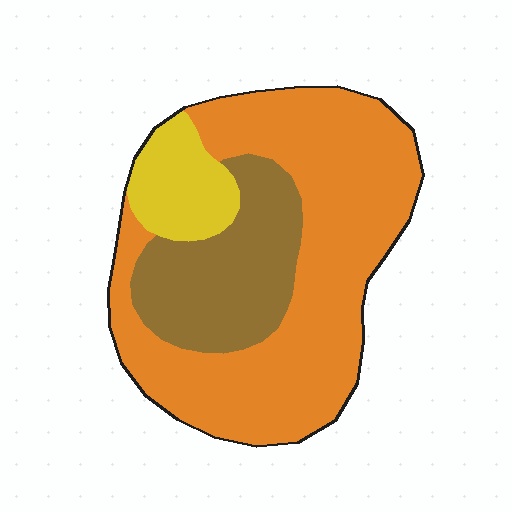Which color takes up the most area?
Orange, at roughly 65%.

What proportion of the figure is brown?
Brown covers 25% of the figure.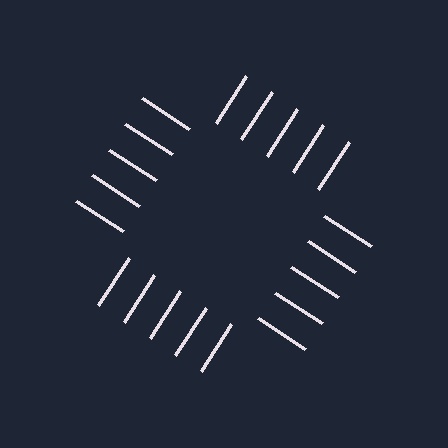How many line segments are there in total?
20 — 5 along each of the 4 edges.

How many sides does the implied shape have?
4 sides — the line-ends trace a square.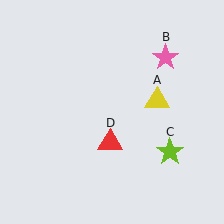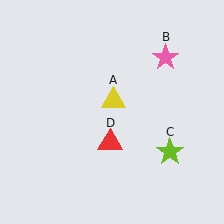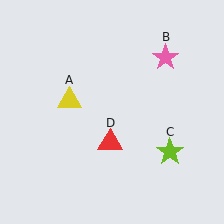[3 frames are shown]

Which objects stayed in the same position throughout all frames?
Pink star (object B) and lime star (object C) and red triangle (object D) remained stationary.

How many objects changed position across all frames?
1 object changed position: yellow triangle (object A).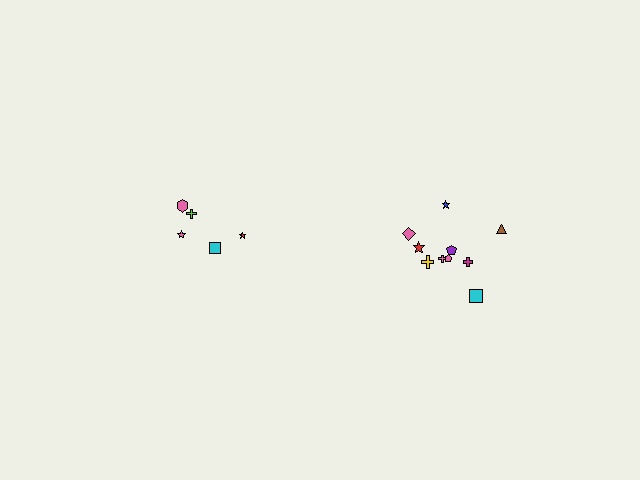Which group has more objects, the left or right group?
The right group.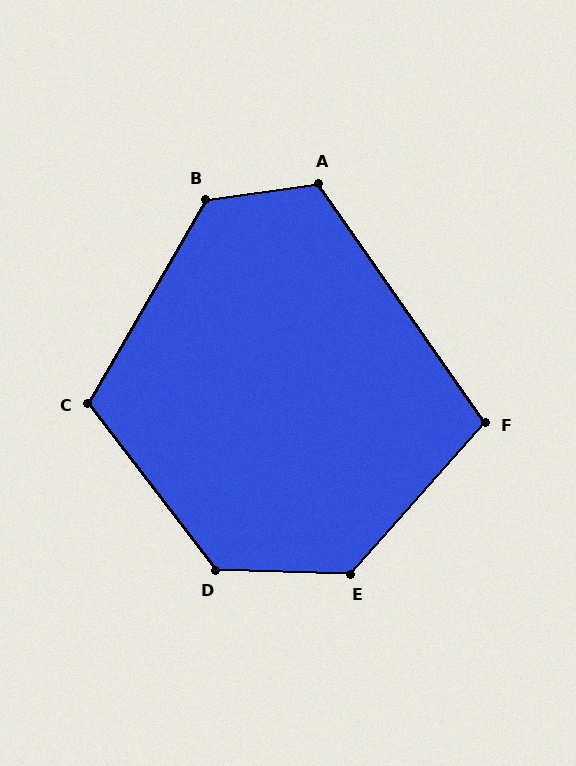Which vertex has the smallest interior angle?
F, at approximately 103 degrees.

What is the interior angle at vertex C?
Approximately 113 degrees (obtuse).